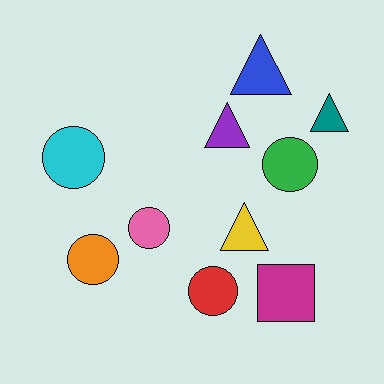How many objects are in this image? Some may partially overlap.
There are 10 objects.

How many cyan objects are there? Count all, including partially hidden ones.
There is 1 cyan object.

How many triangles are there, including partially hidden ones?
There are 4 triangles.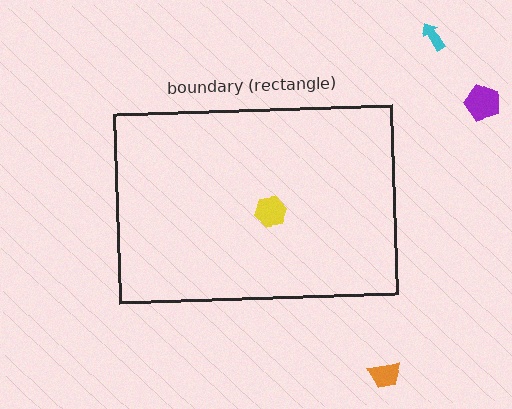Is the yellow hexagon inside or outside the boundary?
Inside.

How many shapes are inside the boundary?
1 inside, 3 outside.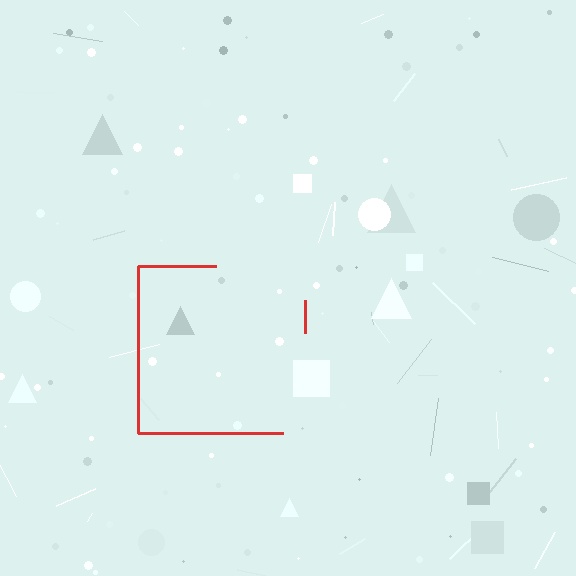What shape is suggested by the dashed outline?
The dashed outline suggests a square.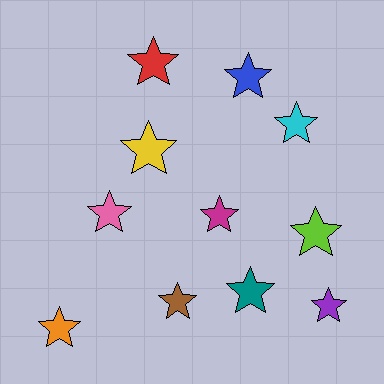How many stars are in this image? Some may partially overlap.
There are 11 stars.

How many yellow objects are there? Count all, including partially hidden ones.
There is 1 yellow object.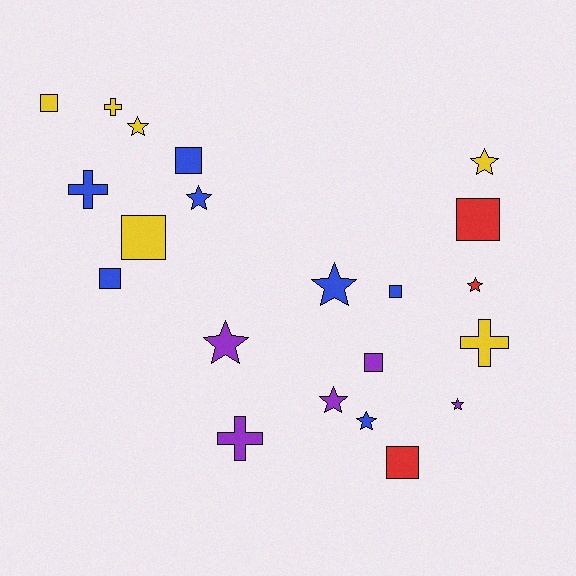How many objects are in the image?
There are 21 objects.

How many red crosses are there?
There are no red crosses.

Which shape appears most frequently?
Star, with 9 objects.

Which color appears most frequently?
Blue, with 7 objects.